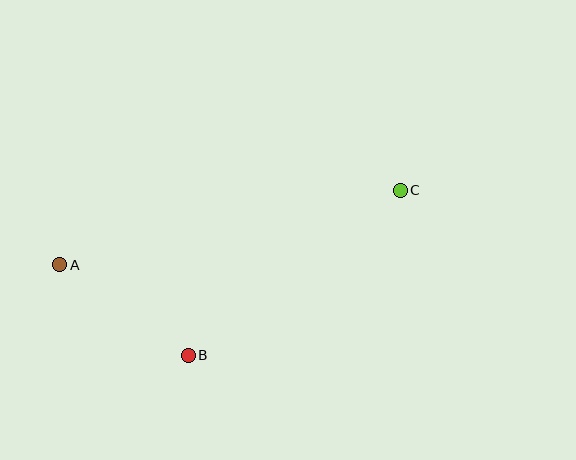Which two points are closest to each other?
Points A and B are closest to each other.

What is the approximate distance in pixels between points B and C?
The distance between B and C is approximately 269 pixels.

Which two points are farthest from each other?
Points A and C are farthest from each other.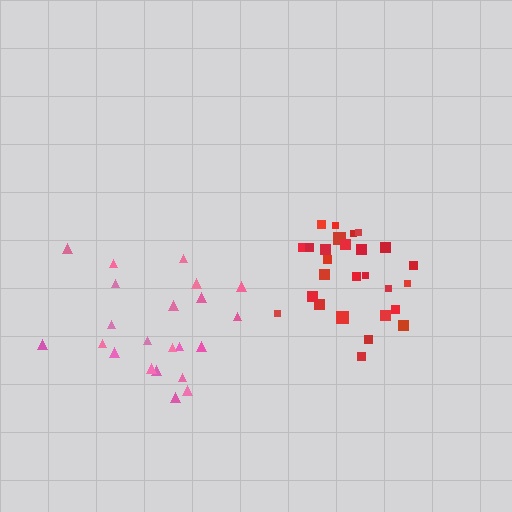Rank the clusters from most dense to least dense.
red, pink.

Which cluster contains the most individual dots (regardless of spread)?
Red (27).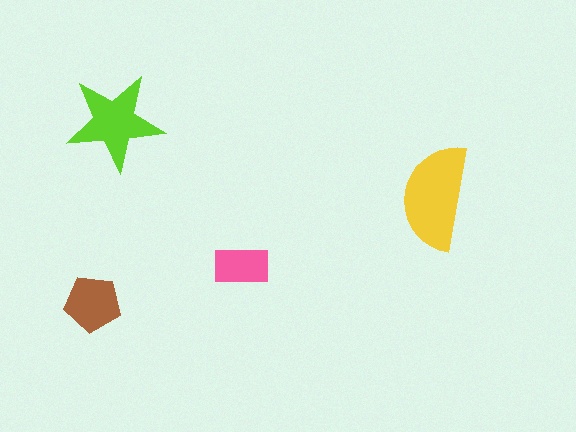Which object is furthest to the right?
The yellow semicircle is rightmost.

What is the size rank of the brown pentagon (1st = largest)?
3rd.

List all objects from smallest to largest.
The pink rectangle, the brown pentagon, the lime star, the yellow semicircle.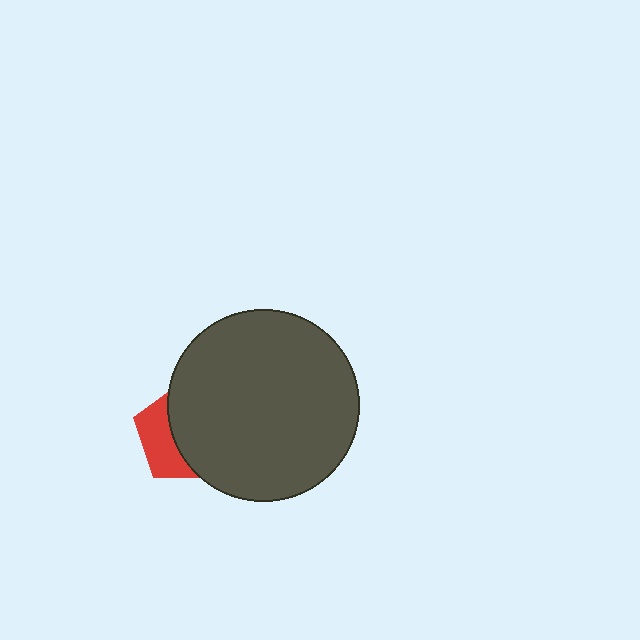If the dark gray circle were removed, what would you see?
You would see the complete red pentagon.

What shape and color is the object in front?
The object in front is a dark gray circle.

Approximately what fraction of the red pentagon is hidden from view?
Roughly 63% of the red pentagon is hidden behind the dark gray circle.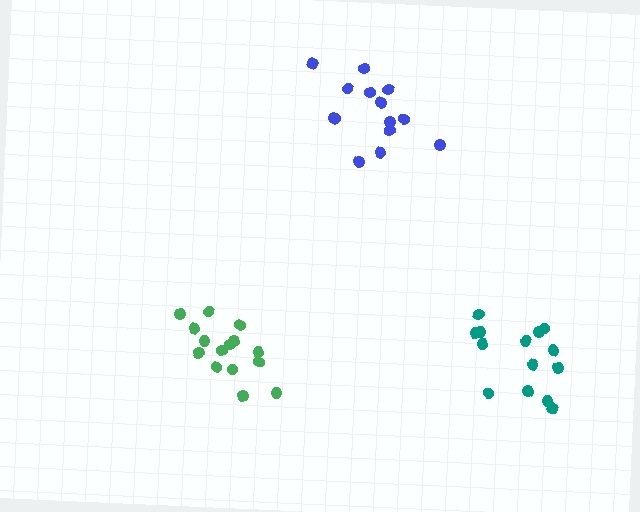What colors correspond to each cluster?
The clusters are colored: green, blue, teal.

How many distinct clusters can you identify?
There are 3 distinct clusters.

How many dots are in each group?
Group 1: 15 dots, Group 2: 14 dots, Group 3: 14 dots (43 total).